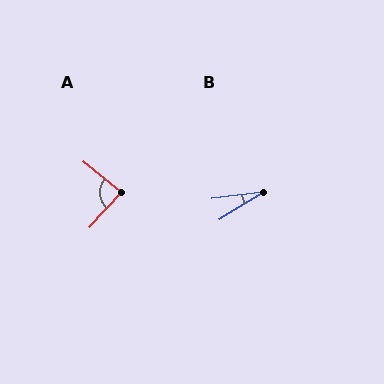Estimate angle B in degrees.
Approximately 24 degrees.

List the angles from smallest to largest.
B (24°), A (87°).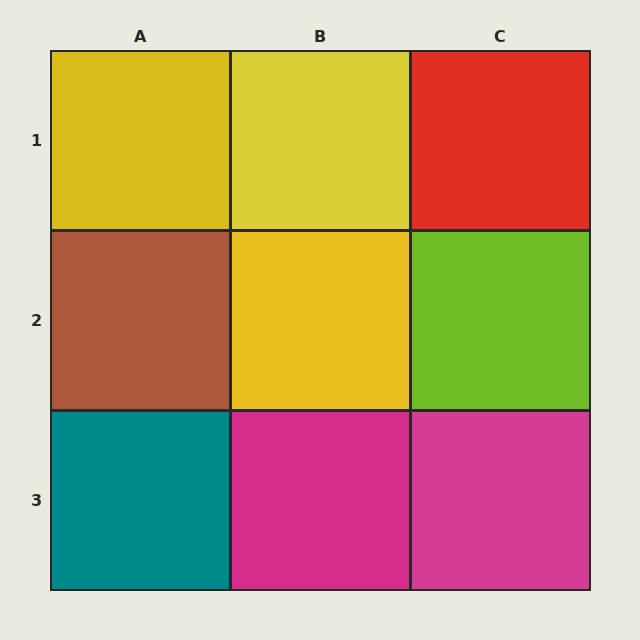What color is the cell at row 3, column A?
Teal.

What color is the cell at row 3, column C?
Magenta.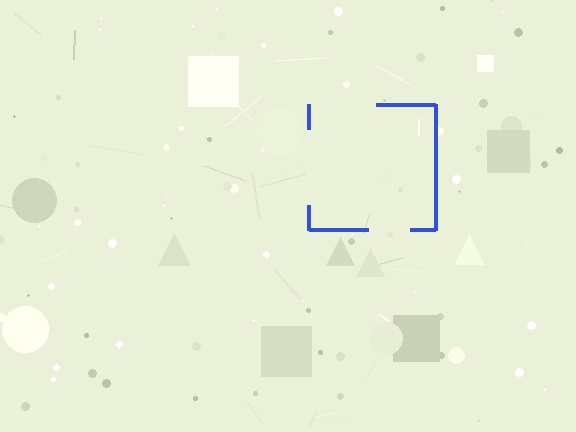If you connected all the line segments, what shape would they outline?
They would outline a square.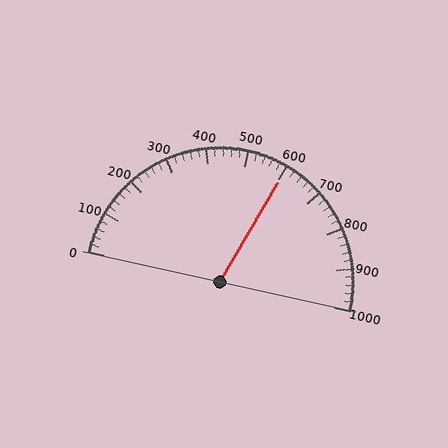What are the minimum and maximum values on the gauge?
The gauge ranges from 0 to 1000.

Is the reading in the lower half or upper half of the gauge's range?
The reading is in the upper half of the range (0 to 1000).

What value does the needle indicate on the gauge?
The needle indicates approximately 600.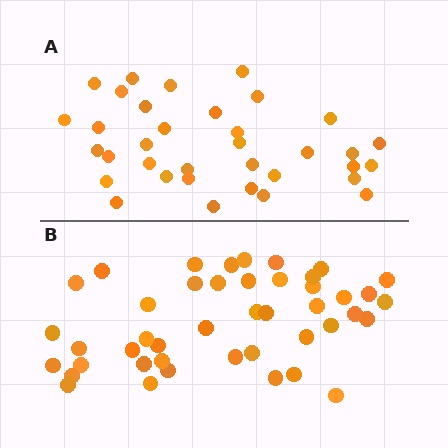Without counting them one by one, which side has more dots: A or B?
Region B (the bottom region) has more dots.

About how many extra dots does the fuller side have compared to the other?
Region B has roughly 8 or so more dots than region A.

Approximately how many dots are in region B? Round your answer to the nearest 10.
About 40 dots. (The exact count is 44, which rounds to 40.)